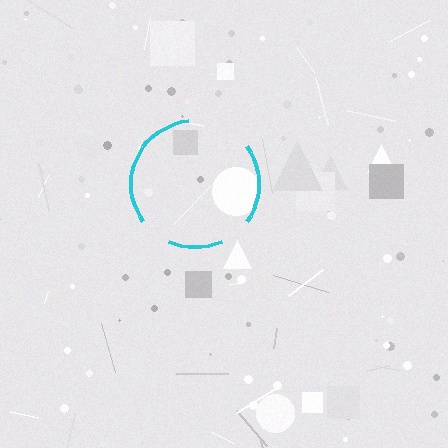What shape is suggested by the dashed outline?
The dashed outline suggests a circle.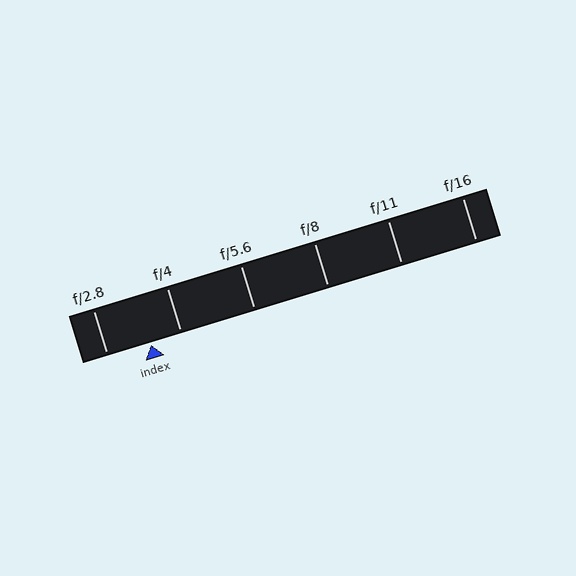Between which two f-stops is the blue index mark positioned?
The index mark is between f/2.8 and f/4.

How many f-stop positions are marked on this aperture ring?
There are 6 f-stop positions marked.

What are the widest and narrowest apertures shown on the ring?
The widest aperture shown is f/2.8 and the narrowest is f/16.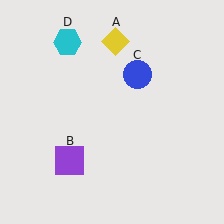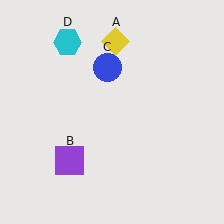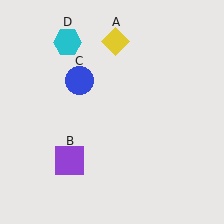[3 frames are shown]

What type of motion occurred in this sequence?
The blue circle (object C) rotated counterclockwise around the center of the scene.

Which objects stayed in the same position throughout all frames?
Yellow diamond (object A) and purple square (object B) and cyan hexagon (object D) remained stationary.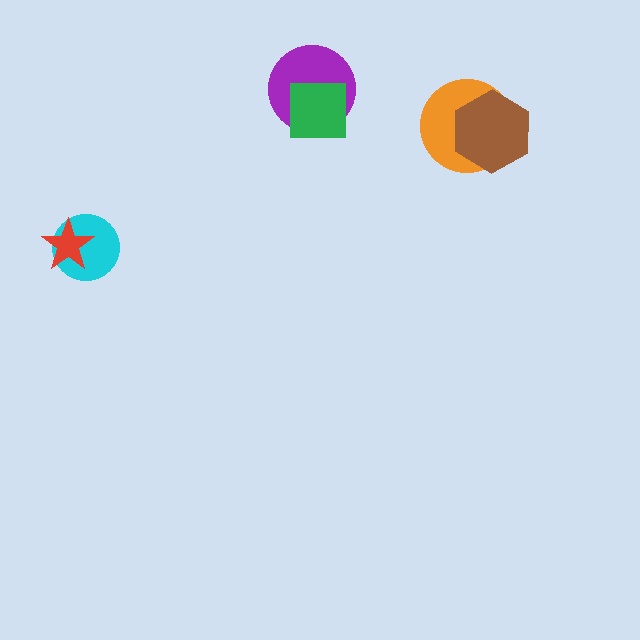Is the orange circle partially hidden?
Yes, it is partially covered by another shape.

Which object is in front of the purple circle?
The green square is in front of the purple circle.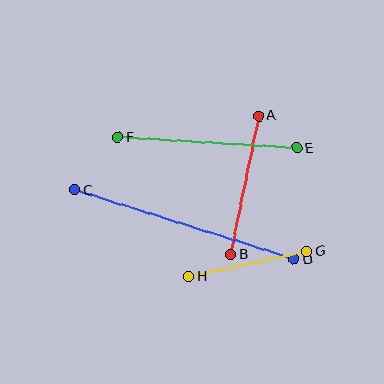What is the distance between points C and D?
The distance is approximately 230 pixels.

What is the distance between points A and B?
The distance is approximately 142 pixels.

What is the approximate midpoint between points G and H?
The midpoint is at approximately (248, 264) pixels.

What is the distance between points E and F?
The distance is approximately 179 pixels.